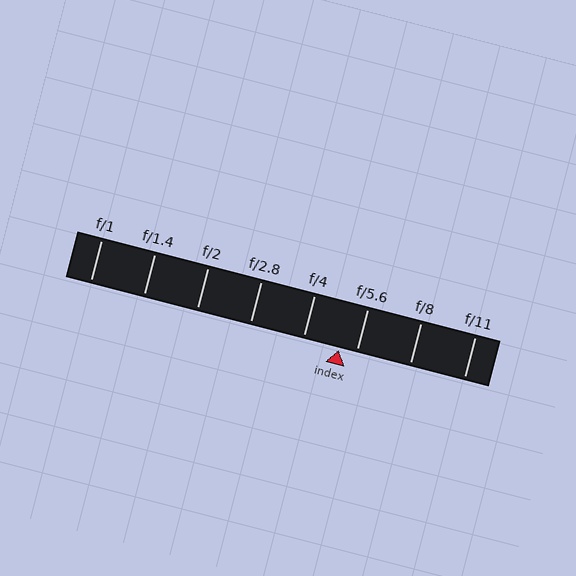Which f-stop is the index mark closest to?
The index mark is closest to f/5.6.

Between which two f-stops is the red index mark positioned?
The index mark is between f/4 and f/5.6.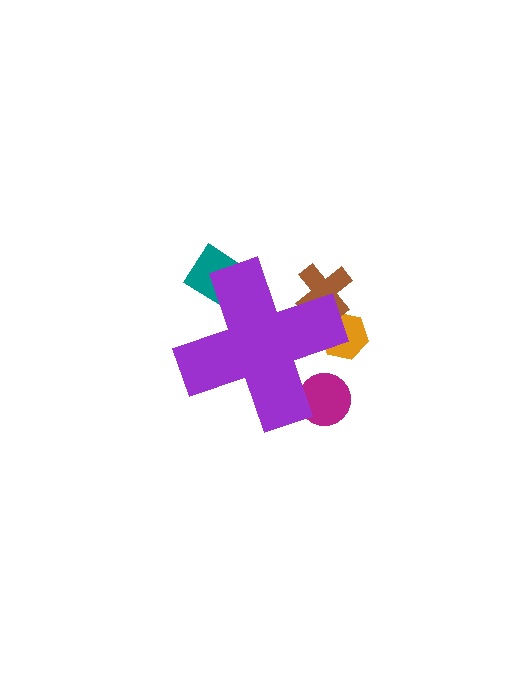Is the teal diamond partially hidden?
Yes, the teal diamond is partially hidden behind the purple cross.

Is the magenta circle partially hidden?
Yes, the magenta circle is partially hidden behind the purple cross.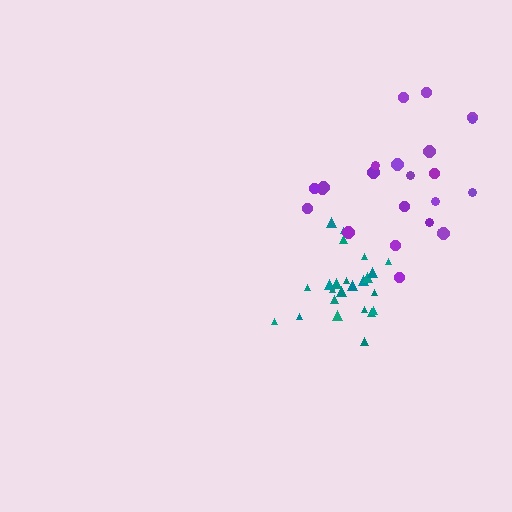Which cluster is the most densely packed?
Teal.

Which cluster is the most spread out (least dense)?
Purple.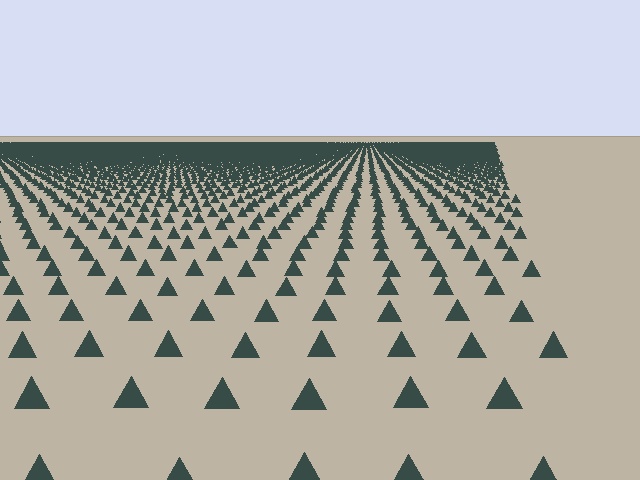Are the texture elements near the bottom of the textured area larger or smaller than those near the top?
Larger. Near the bottom, elements are closer to the viewer and appear at a bigger on-screen size.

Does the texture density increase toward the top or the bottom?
Density increases toward the top.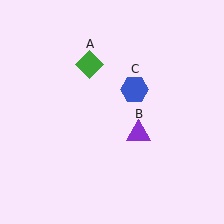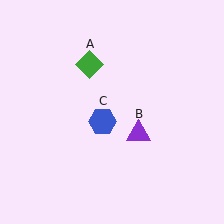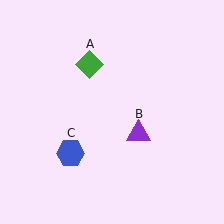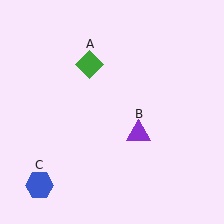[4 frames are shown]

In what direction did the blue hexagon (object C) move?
The blue hexagon (object C) moved down and to the left.